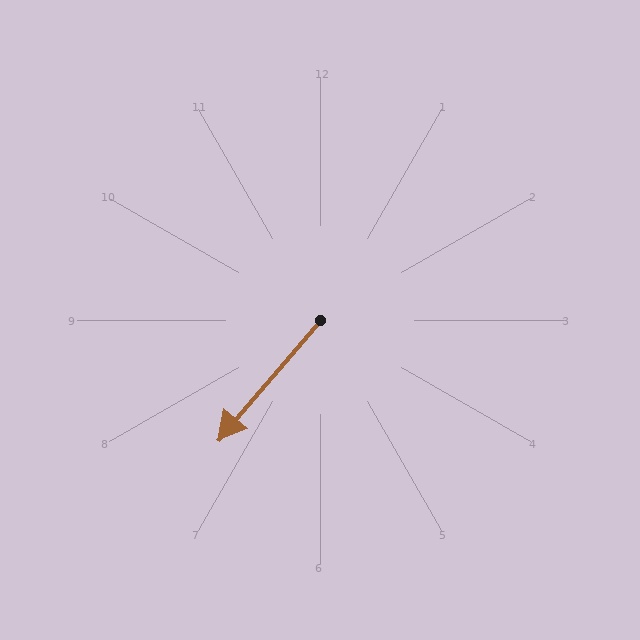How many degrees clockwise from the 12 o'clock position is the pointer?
Approximately 220 degrees.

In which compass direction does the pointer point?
Southwest.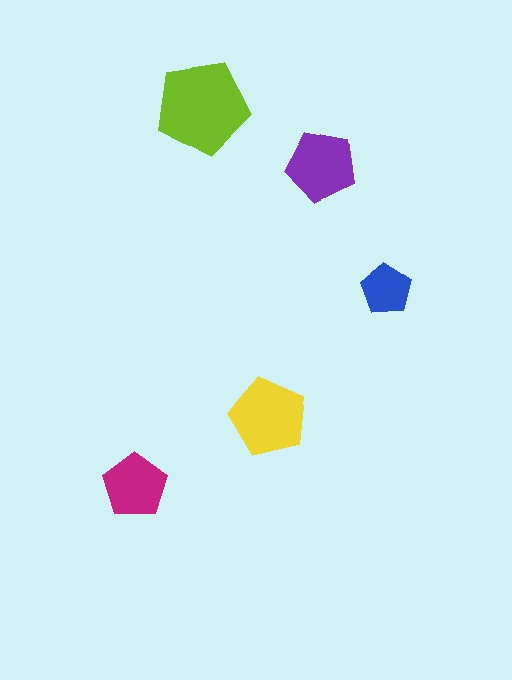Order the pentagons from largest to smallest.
the lime one, the yellow one, the purple one, the magenta one, the blue one.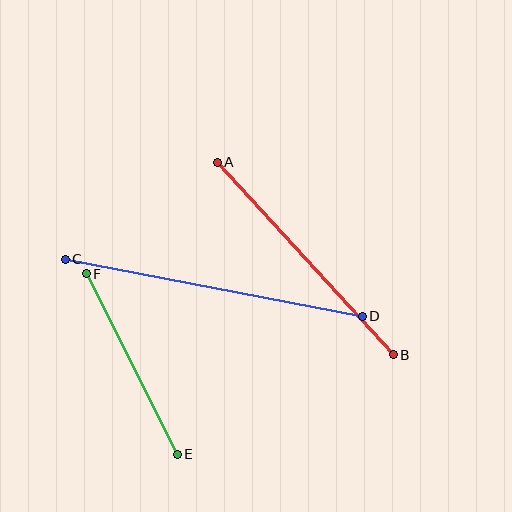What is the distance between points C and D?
The distance is approximately 302 pixels.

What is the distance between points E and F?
The distance is approximately 202 pixels.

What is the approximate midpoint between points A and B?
The midpoint is at approximately (305, 259) pixels.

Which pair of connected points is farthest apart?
Points C and D are farthest apart.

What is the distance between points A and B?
The distance is approximately 261 pixels.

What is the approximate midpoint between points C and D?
The midpoint is at approximately (214, 288) pixels.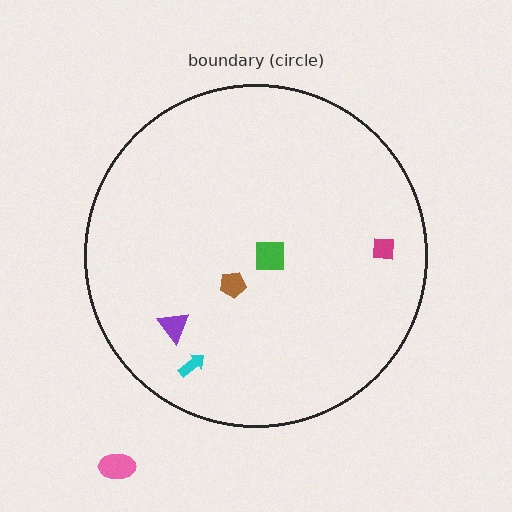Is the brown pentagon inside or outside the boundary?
Inside.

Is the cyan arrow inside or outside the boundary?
Inside.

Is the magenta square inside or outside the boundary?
Inside.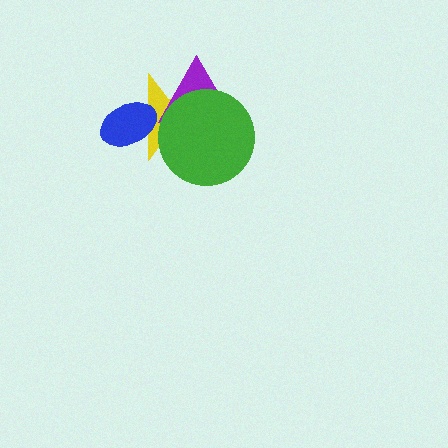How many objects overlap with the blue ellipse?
1 object overlaps with the blue ellipse.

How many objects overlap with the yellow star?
3 objects overlap with the yellow star.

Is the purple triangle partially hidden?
Yes, it is partially covered by another shape.